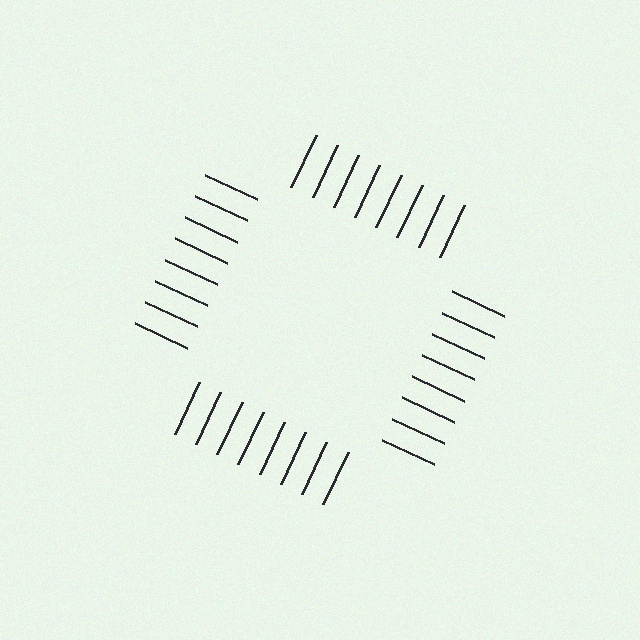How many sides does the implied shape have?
4 sides — the line-ends trace a square.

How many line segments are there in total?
32 — 8 along each of the 4 edges.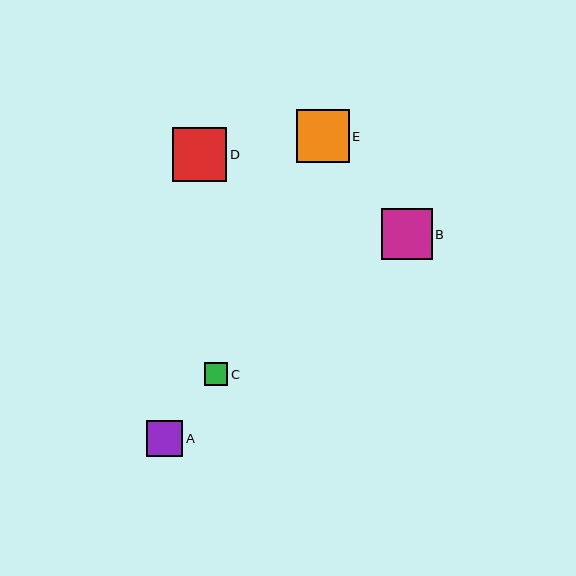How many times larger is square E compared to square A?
Square E is approximately 1.5 times the size of square A.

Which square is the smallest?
Square C is the smallest with a size of approximately 23 pixels.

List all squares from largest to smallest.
From largest to smallest: D, E, B, A, C.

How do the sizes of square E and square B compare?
Square E and square B are approximately the same size.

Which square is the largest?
Square D is the largest with a size of approximately 54 pixels.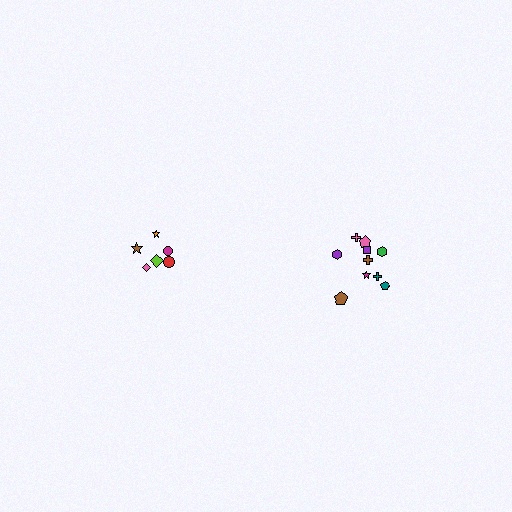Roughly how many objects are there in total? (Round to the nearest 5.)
Roughly 15 objects in total.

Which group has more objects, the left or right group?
The right group.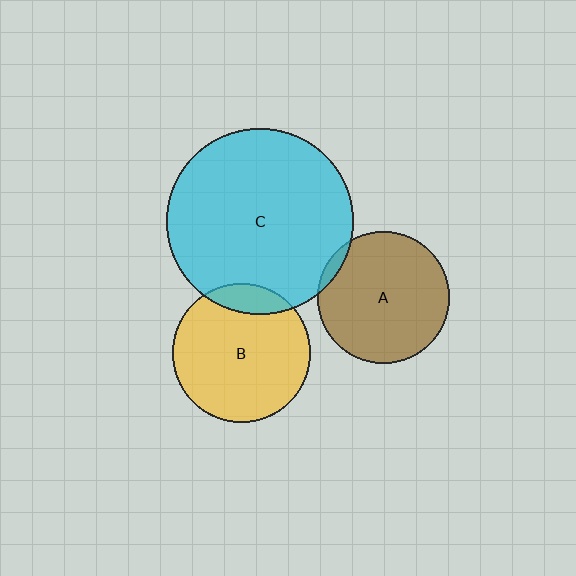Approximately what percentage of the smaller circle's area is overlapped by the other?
Approximately 10%.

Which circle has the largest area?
Circle C (cyan).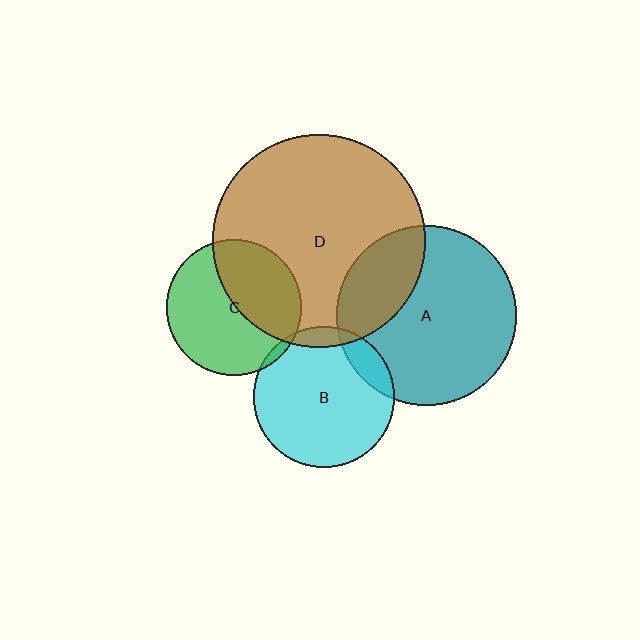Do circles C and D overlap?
Yes.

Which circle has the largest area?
Circle D (brown).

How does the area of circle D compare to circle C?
Approximately 2.4 times.